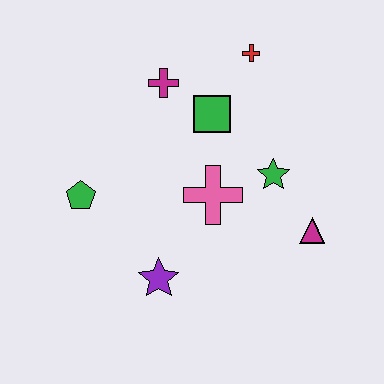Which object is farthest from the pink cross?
The red cross is farthest from the pink cross.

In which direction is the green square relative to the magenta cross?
The green square is to the right of the magenta cross.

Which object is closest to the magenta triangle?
The green star is closest to the magenta triangle.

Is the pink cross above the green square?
No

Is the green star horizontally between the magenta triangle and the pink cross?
Yes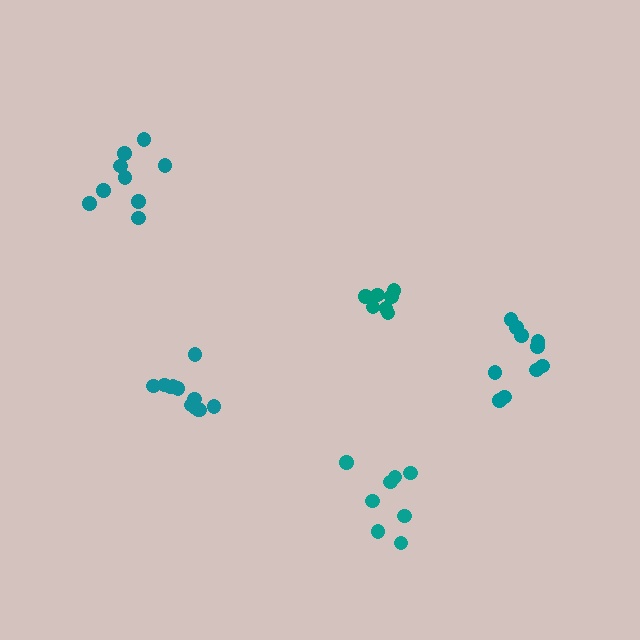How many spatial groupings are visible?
There are 5 spatial groupings.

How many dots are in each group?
Group 1: 8 dots, Group 2: 12 dots, Group 3: 7 dots, Group 4: 10 dots, Group 5: 9 dots (46 total).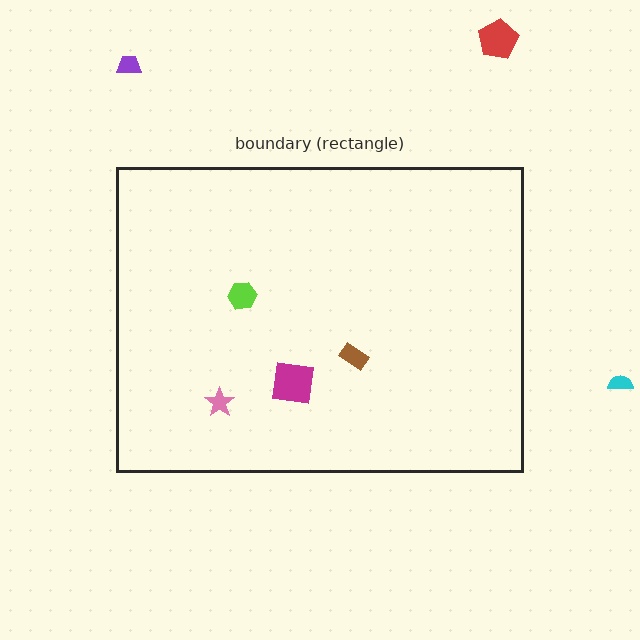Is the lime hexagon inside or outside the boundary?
Inside.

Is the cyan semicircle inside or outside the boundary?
Outside.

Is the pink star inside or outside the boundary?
Inside.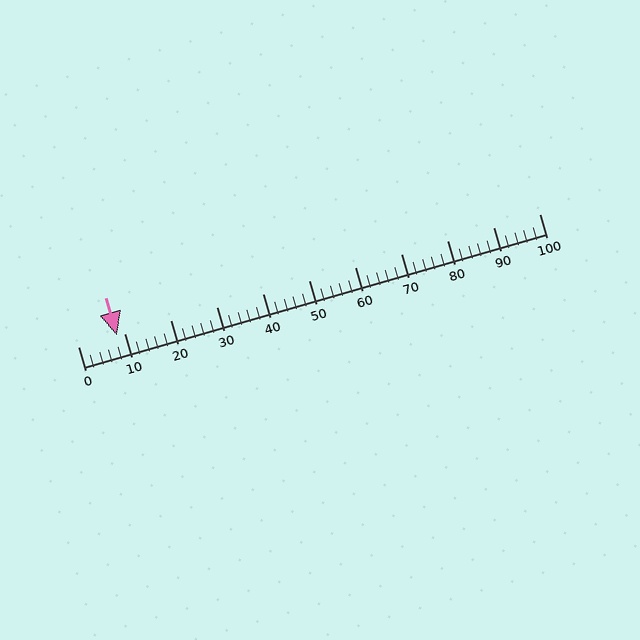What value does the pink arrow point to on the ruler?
The pink arrow points to approximately 8.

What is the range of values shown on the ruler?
The ruler shows values from 0 to 100.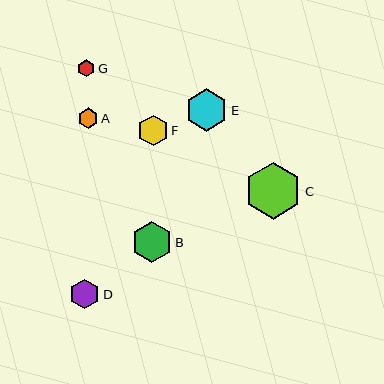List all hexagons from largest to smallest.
From largest to smallest: C, E, B, F, D, A, G.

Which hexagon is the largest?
Hexagon C is the largest with a size of approximately 57 pixels.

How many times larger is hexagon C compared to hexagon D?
Hexagon C is approximately 1.9 times the size of hexagon D.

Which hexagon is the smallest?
Hexagon G is the smallest with a size of approximately 17 pixels.